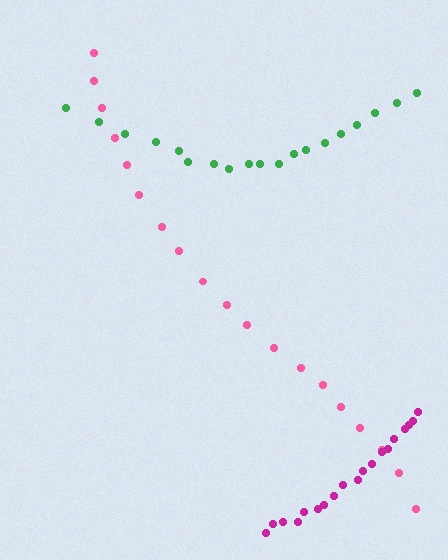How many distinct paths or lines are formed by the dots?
There are 3 distinct paths.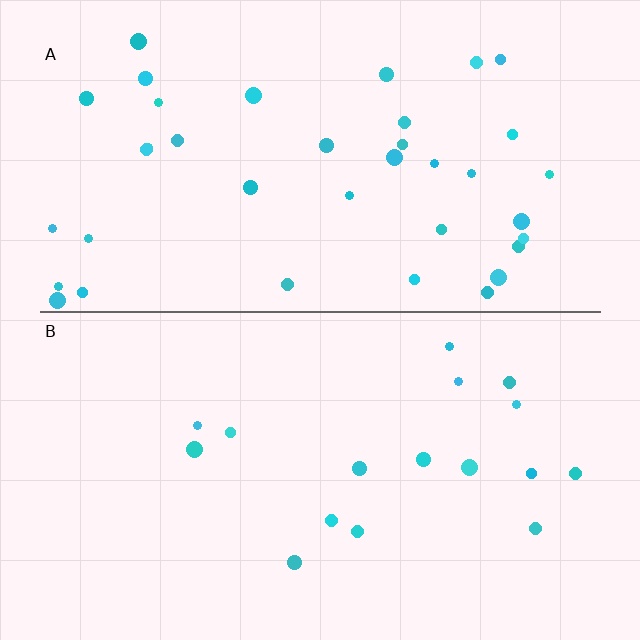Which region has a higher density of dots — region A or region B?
A (the top).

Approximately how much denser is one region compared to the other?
Approximately 2.3× — region A over region B.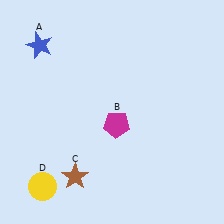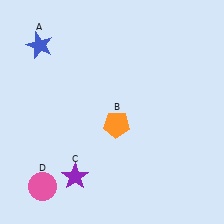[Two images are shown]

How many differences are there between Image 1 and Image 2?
There are 3 differences between the two images.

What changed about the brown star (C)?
In Image 1, C is brown. In Image 2, it changed to purple.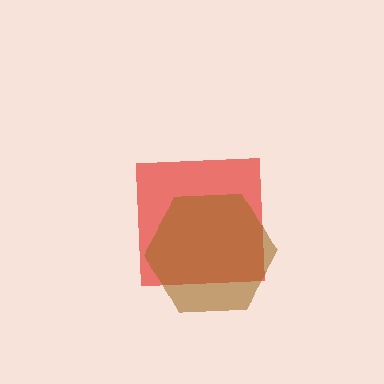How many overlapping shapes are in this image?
There are 2 overlapping shapes in the image.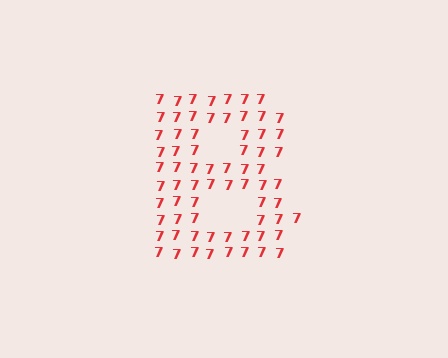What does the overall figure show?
The overall figure shows the letter B.